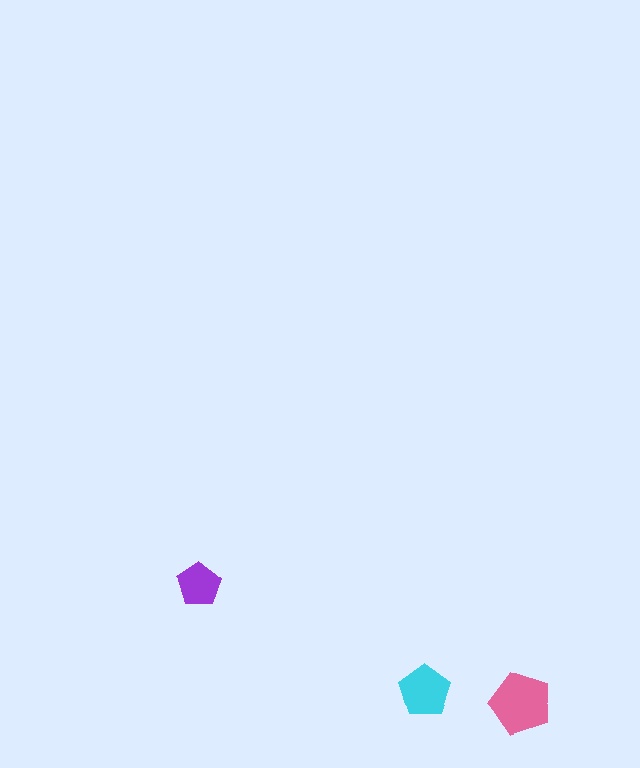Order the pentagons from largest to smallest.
the pink one, the cyan one, the purple one.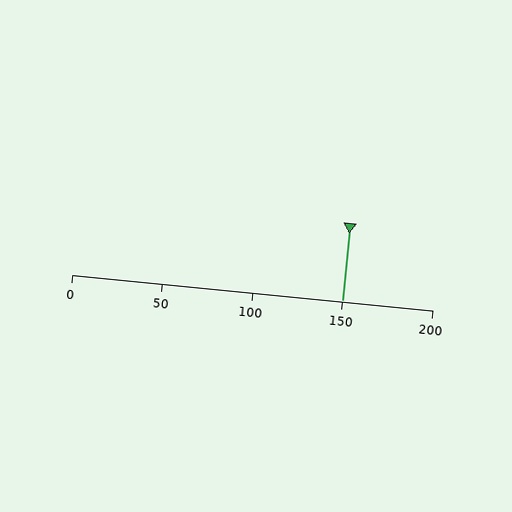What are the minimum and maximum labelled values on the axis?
The axis runs from 0 to 200.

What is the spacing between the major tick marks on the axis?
The major ticks are spaced 50 apart.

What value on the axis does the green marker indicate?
The marker indicates approximately 150.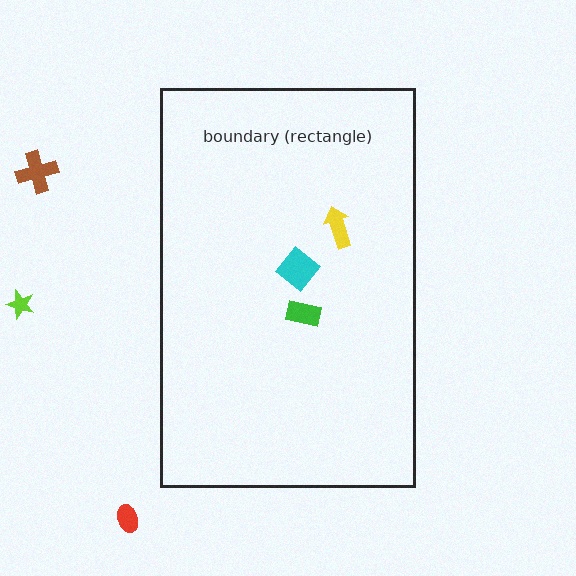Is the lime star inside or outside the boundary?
Outside.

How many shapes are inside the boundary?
3 inside, 3 outside.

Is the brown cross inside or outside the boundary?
Outside.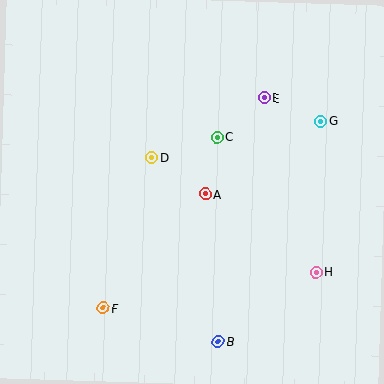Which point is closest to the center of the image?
Point A at (205, 194) is closest to the center.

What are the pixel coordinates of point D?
Point D is at (152, 158).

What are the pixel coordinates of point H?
Point H is at (316, 272).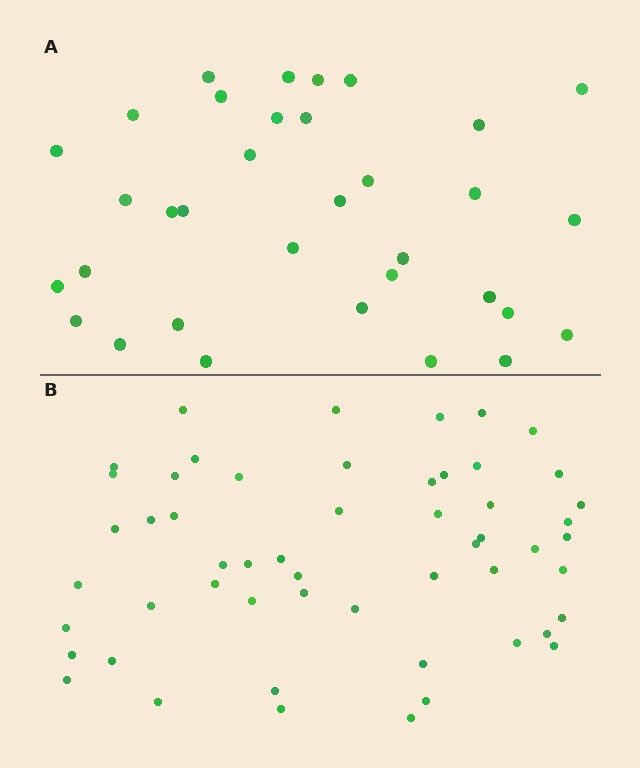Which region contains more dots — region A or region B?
Region B (the bottom region) has more dots.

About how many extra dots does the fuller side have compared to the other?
Region B has approximately 20 more dots than region A.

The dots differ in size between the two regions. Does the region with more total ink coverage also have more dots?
No. Region A has more total ink coverage because its dots are larger, but region B actually contains more individual dots. Total area can be misleading — the number of items is what matters here.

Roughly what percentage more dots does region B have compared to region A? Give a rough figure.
About 60% more.